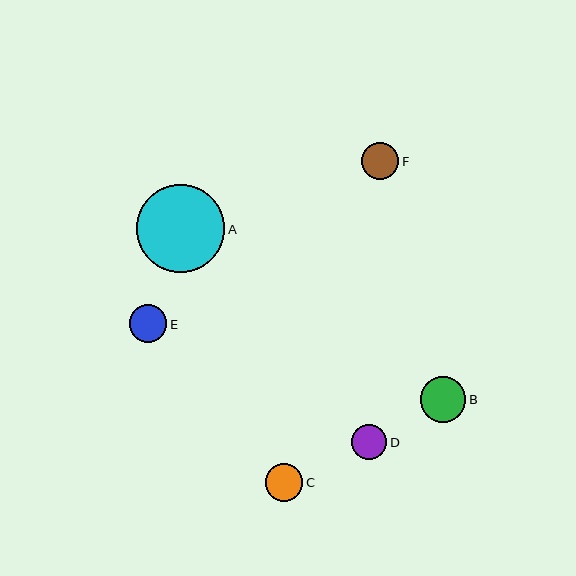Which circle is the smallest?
Circle D is the smallest with a size of approximately 35 pixels.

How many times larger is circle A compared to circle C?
Circle A is approximately 2.4 times the size of circle C.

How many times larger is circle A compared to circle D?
Circle A is approximately 2.5 times the size of circle D.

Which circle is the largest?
Circle A is the largest with a size of approximately 88 pixels.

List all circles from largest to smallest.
From largest to smallest: A, B, C, F, E, D.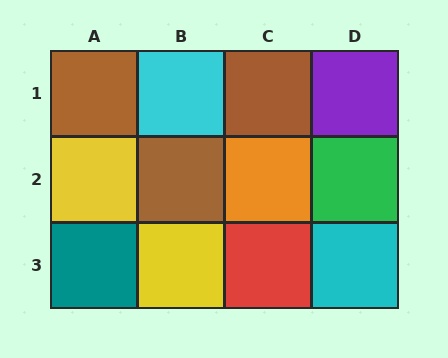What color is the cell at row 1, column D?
Purple.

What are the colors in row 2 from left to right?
Yellow, brown, orange, green.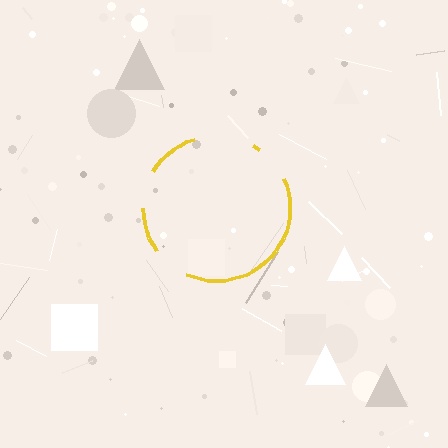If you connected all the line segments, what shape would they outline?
They would outline a circle.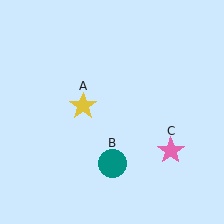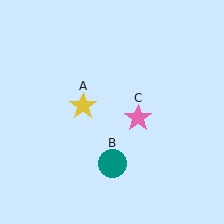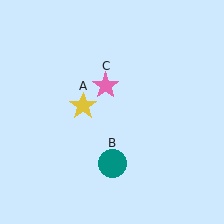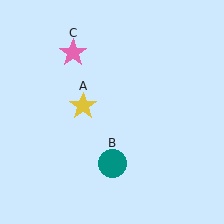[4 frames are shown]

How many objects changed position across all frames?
1 object changed position: pink star (object C).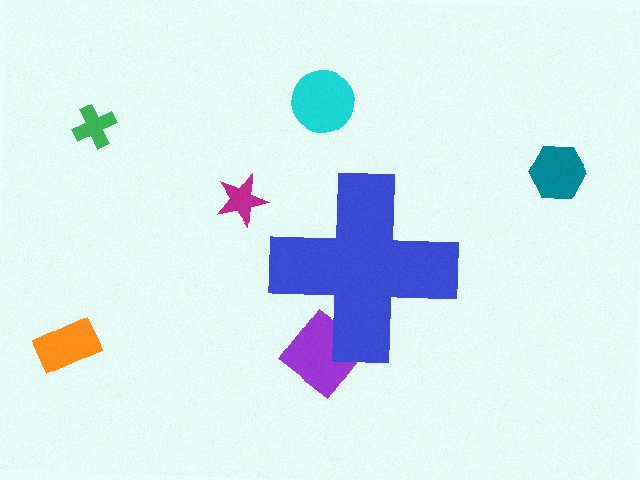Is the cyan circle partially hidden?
No, the cyan circle is fully visible.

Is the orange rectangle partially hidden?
No, the orange rectangle is fully visible.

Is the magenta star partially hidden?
No, the magenta star is fully visible.